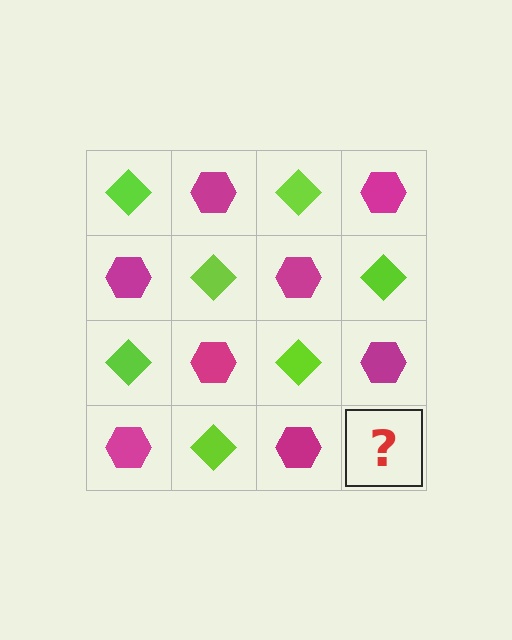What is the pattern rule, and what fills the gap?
The rule is that it alternates lime diamond and magenta hexagon in a checkerboard pattern. The gap should be filled with a lime diamond.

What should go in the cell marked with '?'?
The missing cell should contain a lime diamond.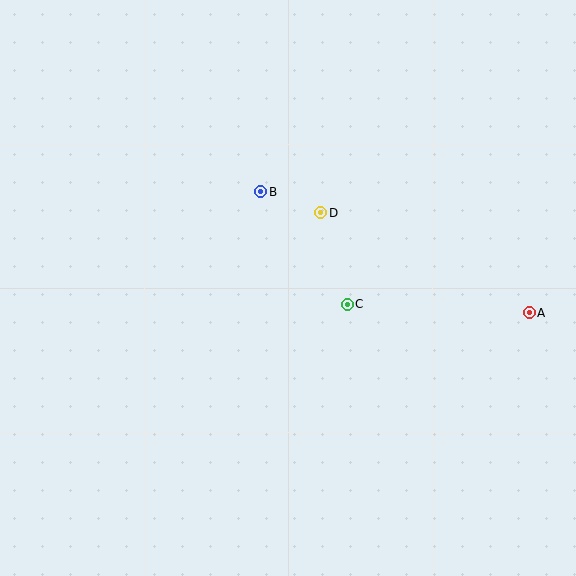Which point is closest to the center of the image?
Point C at (347, 304) is closest to the center.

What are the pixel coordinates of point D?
Point D is at (321, 213).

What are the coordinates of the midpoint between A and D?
The midpoint between A and D is at (425, 263).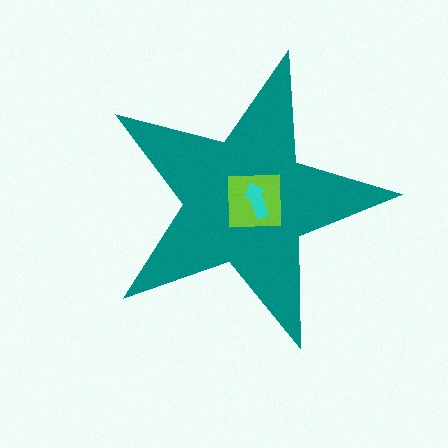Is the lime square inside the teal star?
Yes.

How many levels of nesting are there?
3.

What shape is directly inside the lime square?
The cyan arrow.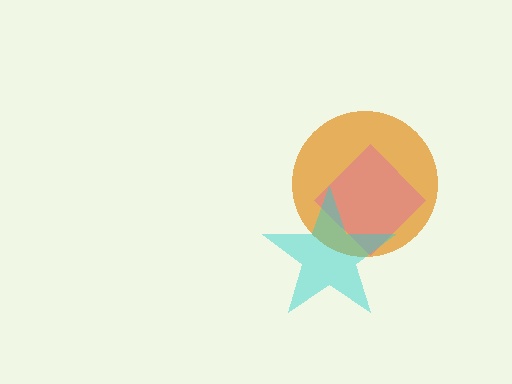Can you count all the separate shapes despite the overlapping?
Yes, there are 3 separate shapes.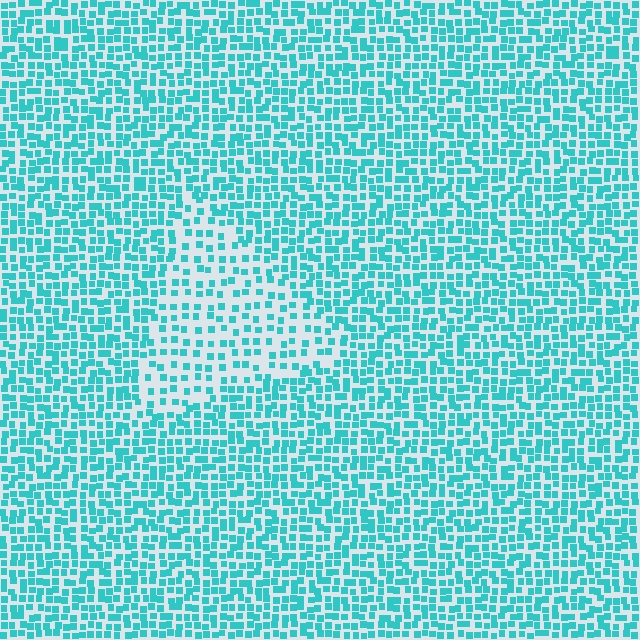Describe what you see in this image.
The image contains small cyan elements arranged at two different densities. A triangle-shaped region is visible where the elements are less densely packed than the surrounding area.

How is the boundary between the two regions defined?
The boundary is defined by a change in element density (approximately 1.9x ratio). All elements are the same color, size, and shape.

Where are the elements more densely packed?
The elements are more densely packed outside the triangle boundary.